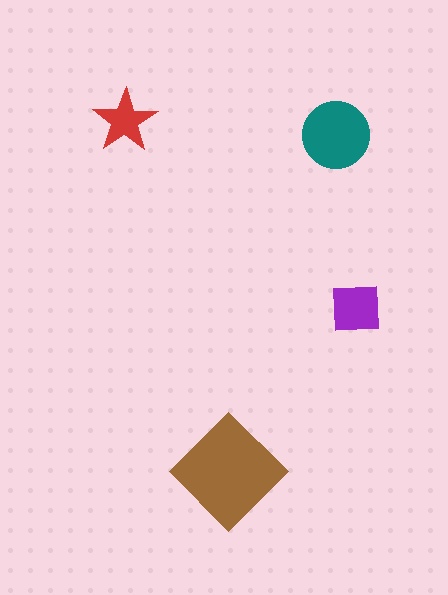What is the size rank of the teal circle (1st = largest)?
2nd.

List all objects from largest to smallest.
The brown diamond, the teal circle, the purple square, the red star.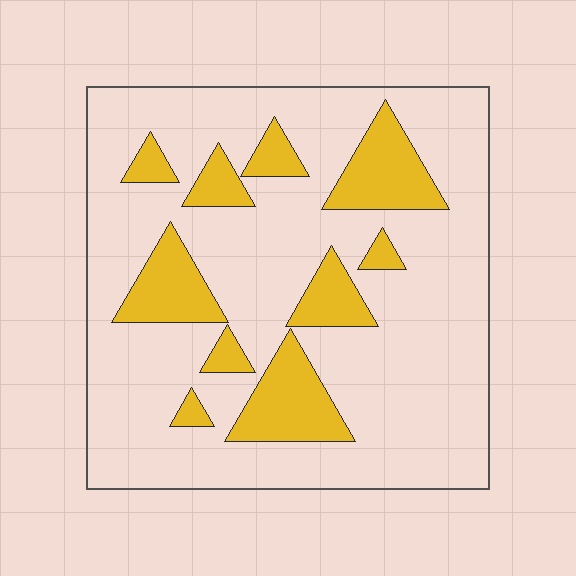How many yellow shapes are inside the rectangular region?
10.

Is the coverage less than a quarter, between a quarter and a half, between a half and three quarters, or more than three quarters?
Less than a quarter.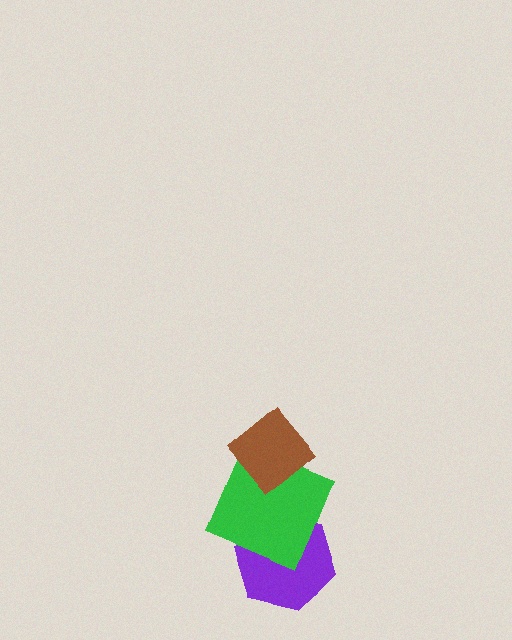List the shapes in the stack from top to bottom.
From top to bottom: the brown diamond, the green square, the purple hexagon.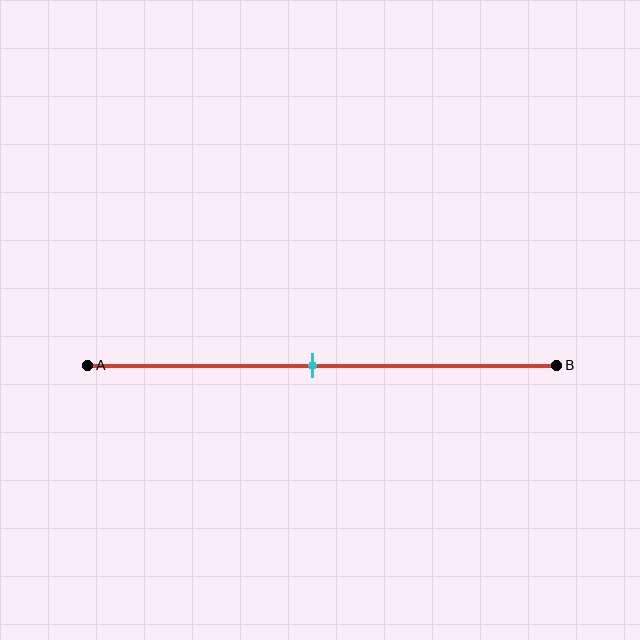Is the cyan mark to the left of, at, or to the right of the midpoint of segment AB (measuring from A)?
The cyan mark is approximately at the midpoint of segment AB.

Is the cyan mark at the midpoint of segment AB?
Yes, the mark is approximately at the midpoint.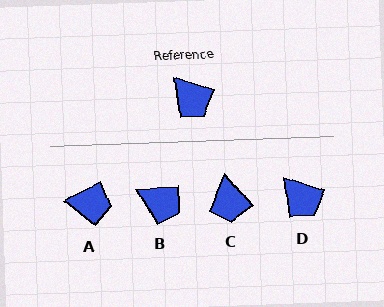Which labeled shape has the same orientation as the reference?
D.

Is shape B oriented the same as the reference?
No, it is off by about 23 degrees.